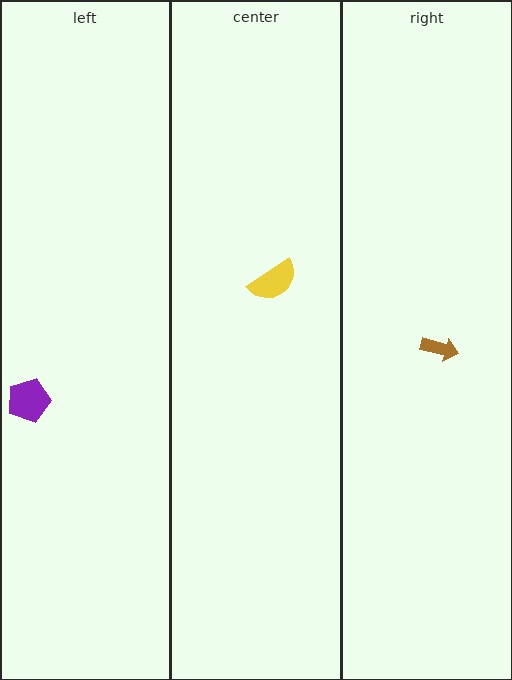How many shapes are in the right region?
1.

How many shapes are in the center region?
1.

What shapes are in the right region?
The brown arrow.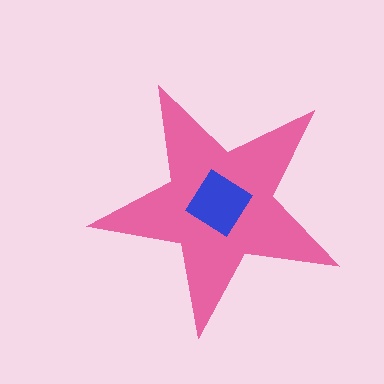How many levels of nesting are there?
2.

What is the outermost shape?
The pink star.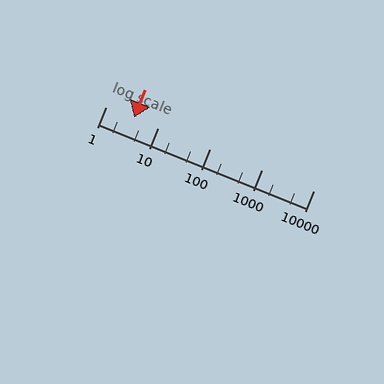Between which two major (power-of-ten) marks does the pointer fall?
The pointer is between 1 and 10.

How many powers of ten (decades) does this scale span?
The scale spans 4 decades, from 1 to 10000.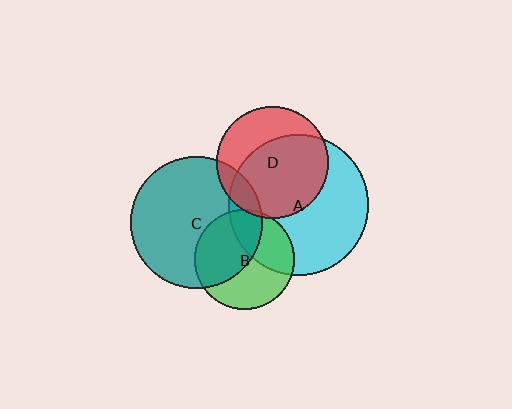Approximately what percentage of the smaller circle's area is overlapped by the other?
Approximately 65%.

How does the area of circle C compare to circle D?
Approximately 1.4 times.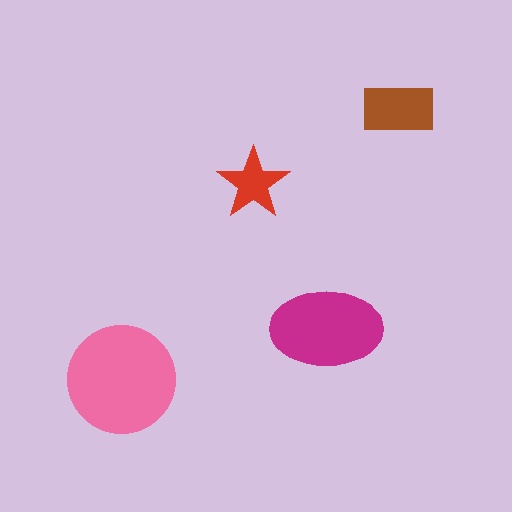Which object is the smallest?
The red star.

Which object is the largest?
The pink circle.